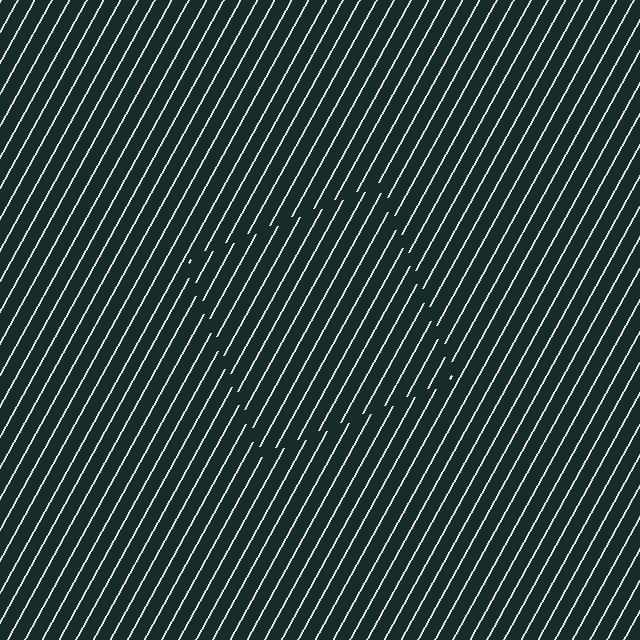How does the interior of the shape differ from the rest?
The interior of the shape contains the same grating, shifted by half a period — the contour is defined by the phase discontinuity where line-ends from the inner and outer gratings abut.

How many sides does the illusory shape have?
4 sides — the line-ends trace a square.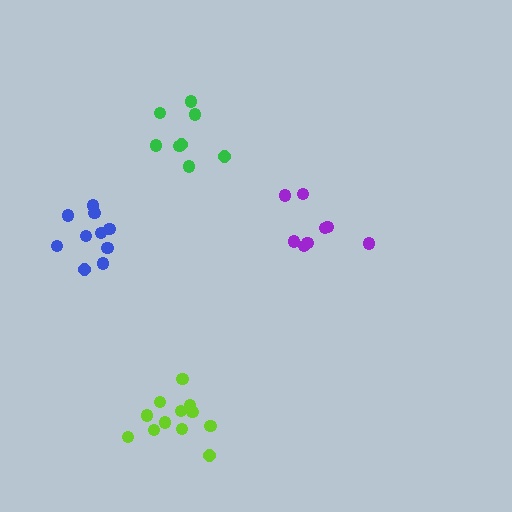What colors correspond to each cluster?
The clusters are colored: blue, purple, lime, green.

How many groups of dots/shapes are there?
There are 4 groups.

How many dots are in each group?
Group 1: 10 dots, Group 2: 8 dots, Group 3: 12 dots, Group 4: 8 dots (38 total).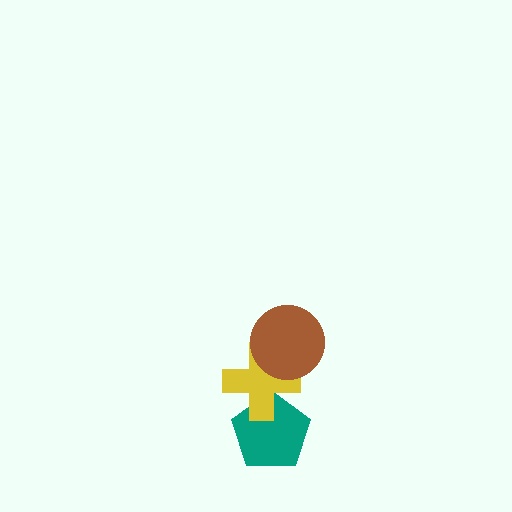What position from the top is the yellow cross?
The yellow cross is 2nd from the top.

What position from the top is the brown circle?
The brown circle is 1st from the top.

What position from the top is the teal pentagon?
The teal pentagon is 3rd from the top.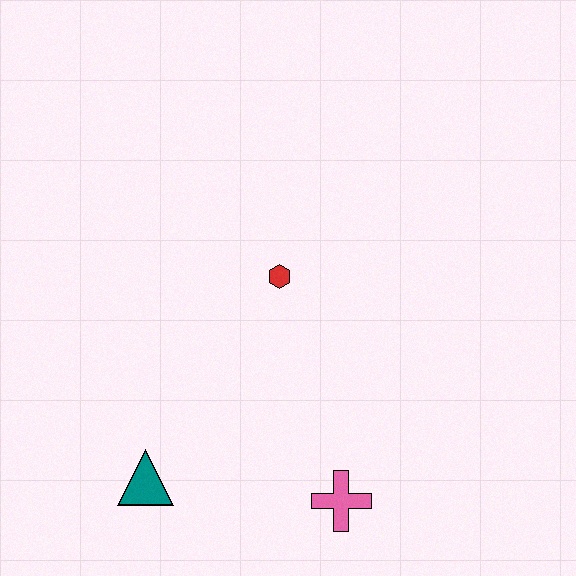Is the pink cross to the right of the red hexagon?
Yes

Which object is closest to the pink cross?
The teal triangle is closest to the pink cross.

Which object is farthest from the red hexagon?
The teal triangle is farthest from the red hexagon.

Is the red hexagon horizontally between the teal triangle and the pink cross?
Yes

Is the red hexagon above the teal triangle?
Yes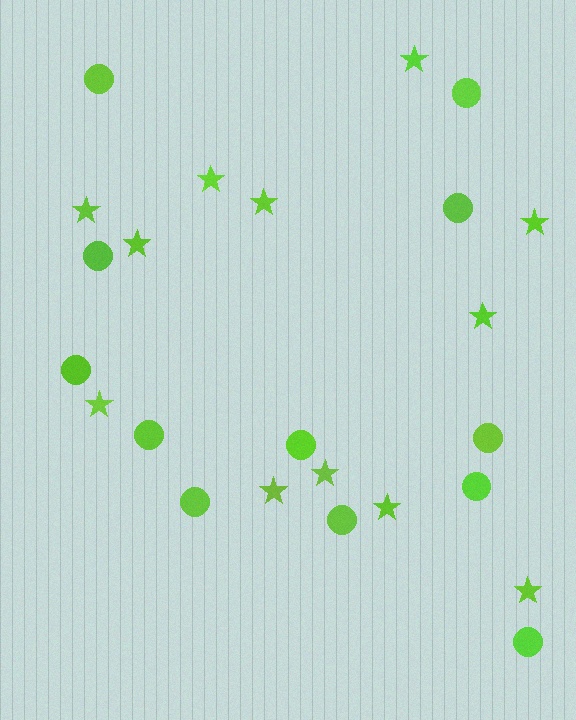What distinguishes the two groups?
There are 2 groups: one group of stars (12) and one group of circles (12).